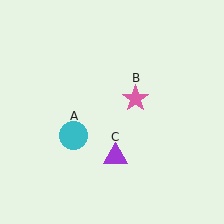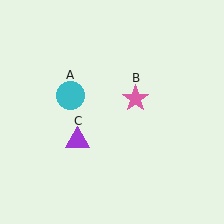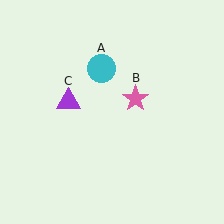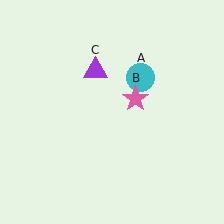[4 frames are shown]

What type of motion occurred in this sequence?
The cyan circle (object A), purple triangle (object C) rotated clockwise around the center of the scene.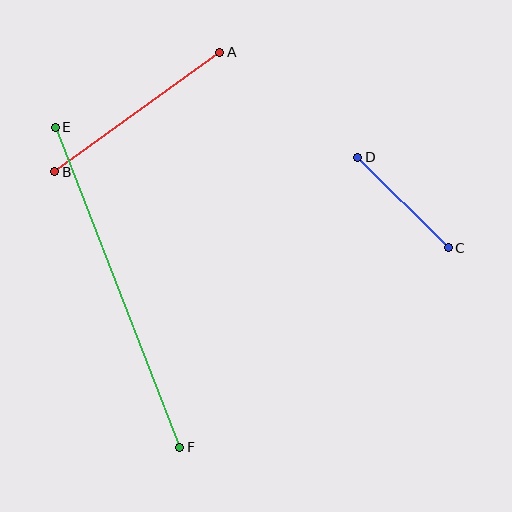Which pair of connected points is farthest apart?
Points E and F are farthest apart.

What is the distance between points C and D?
The distance is approximately 128 pixels.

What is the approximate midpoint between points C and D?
The midpoint is at approximately (403, 202) pixels.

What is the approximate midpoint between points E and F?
The midpoint is at approximately (117, 287) pixels.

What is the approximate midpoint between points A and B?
The midpoint is at approximately (137, 112) pixels.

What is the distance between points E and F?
The distance is approximately 344 pixels.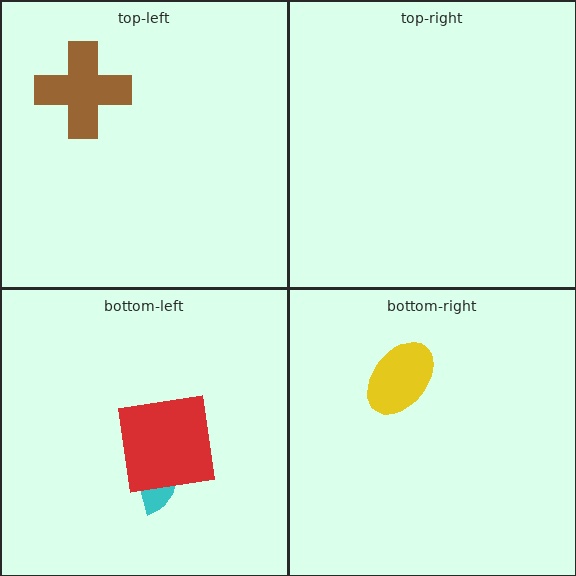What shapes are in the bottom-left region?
The cyan semicircle, the red square.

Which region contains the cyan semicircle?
The bottom-left region.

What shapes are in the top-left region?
The brown cross.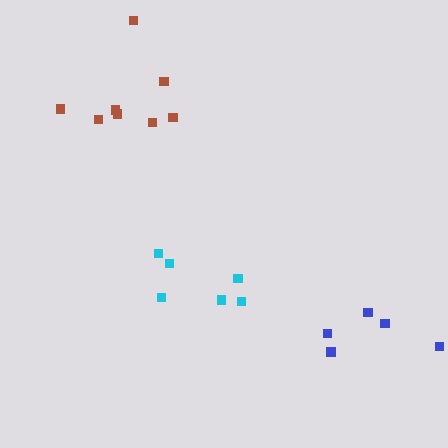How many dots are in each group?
Group 1: 8 dots, Group 2: 6 dots, Group 3: 5 dots (19 total).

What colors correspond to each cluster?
The clusters are colored: brown, cyan, blue.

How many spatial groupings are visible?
There are 3 spatial groupings.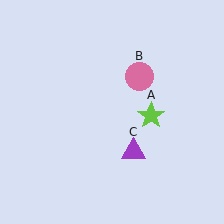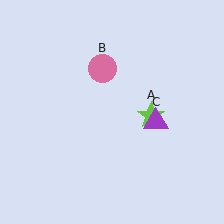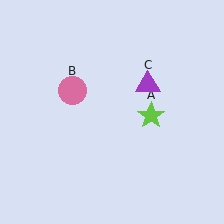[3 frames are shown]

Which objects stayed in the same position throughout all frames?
Lime star (object A) remained stationary.